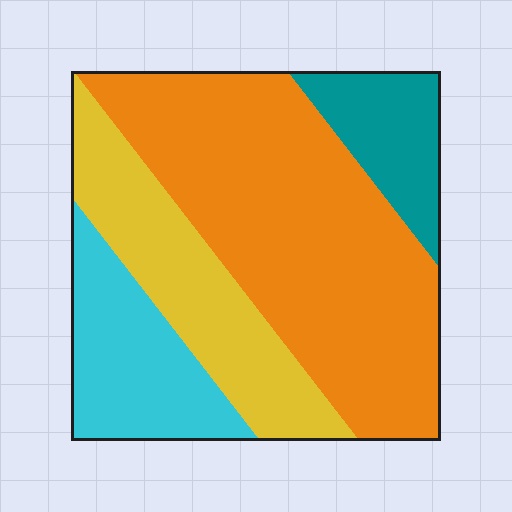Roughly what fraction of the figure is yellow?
Yellow takes up about one fifth (1/5) of the figure.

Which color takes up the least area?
Teal, at roughly 10%.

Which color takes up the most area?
Orange, at roughly 50%.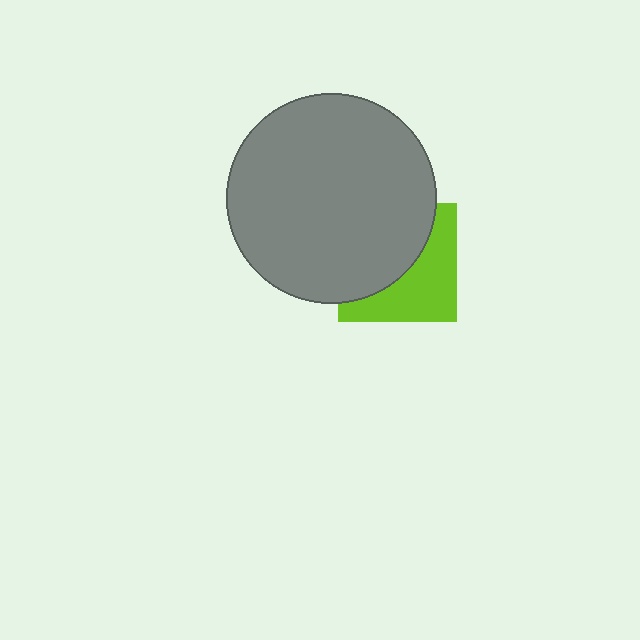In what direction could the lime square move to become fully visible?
The lime square could move toward the lower-right. That would shift it out from behind the gray circle entirely.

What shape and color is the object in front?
The object in front is a gray circle.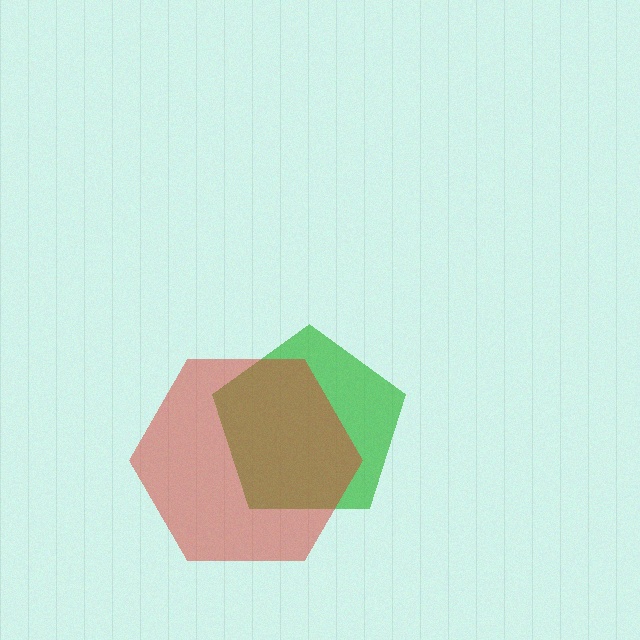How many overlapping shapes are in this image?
There are 2 overlapping shapes in the image.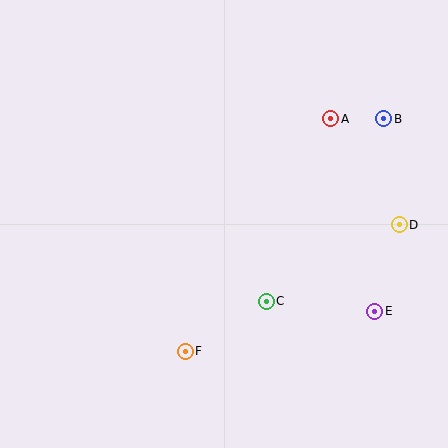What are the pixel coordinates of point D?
Point D is at (399, 225).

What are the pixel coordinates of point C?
Point C is at (266, 301).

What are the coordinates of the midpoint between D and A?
The midpoint between D and A is at (365, 172).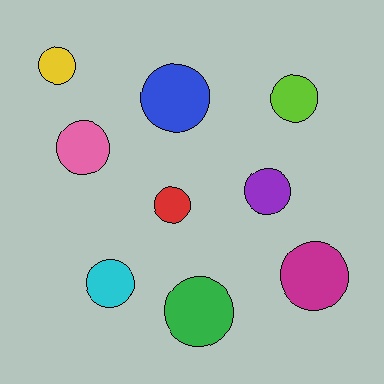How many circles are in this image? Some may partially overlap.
There are 9 circles.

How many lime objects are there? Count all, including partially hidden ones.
There is 1 lime object.